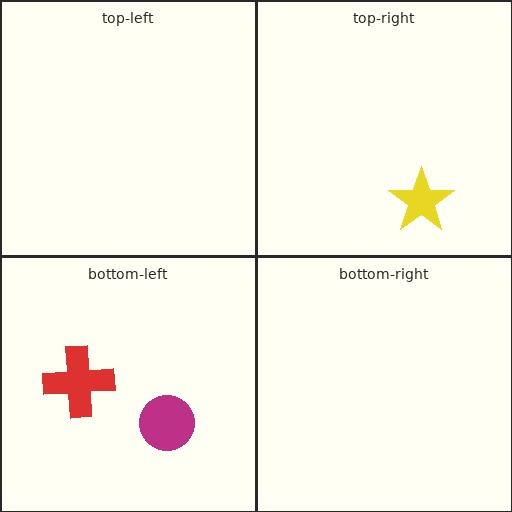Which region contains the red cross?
The bottom-left region.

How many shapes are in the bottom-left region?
2.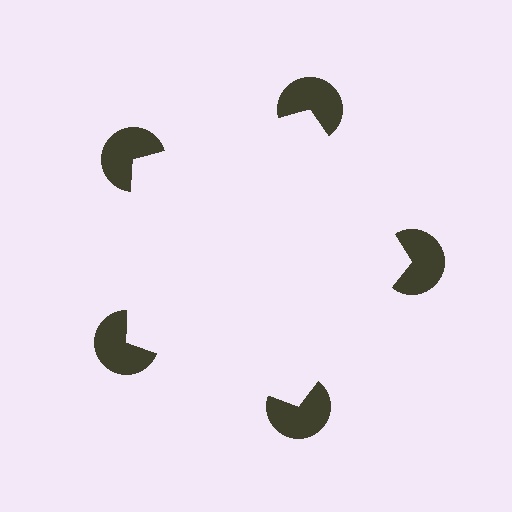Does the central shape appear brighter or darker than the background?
It typically appears slightly brighter than the background, even though no actual brightness change is drawn.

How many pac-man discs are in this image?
There are 5 — one at each vertex of the illusory pentagon.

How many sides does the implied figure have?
5 sides.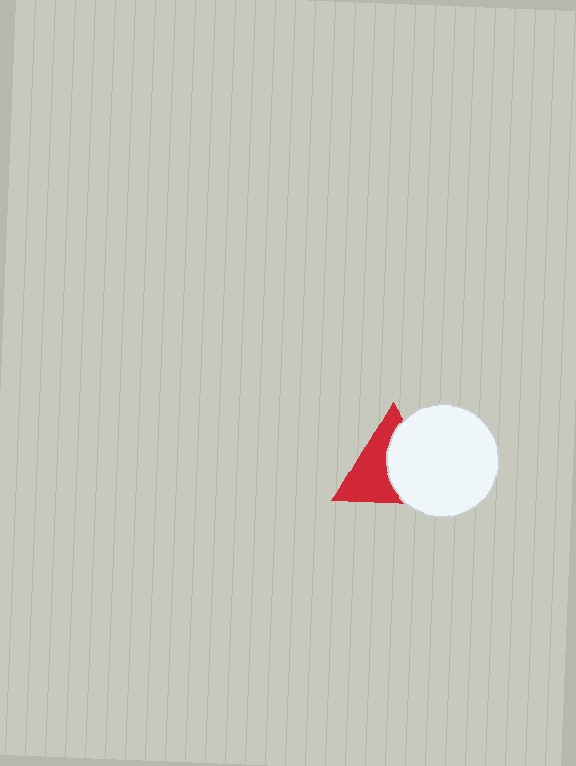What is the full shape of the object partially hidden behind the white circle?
The partially hidden object is a red triangle.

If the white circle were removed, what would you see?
You would see the complete red triangle.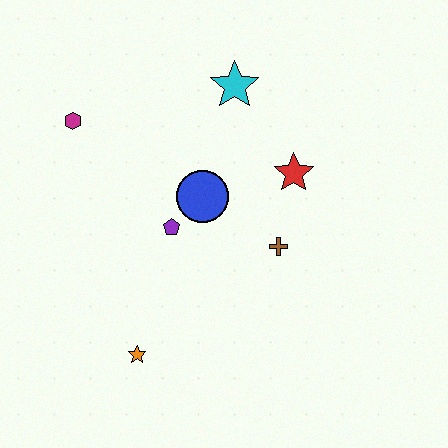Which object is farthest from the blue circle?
The orange star is farthest from the blue circle.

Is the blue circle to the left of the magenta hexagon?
No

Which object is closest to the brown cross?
The red star is closest to the brown cross.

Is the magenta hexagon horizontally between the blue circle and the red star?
No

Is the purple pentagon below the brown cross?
No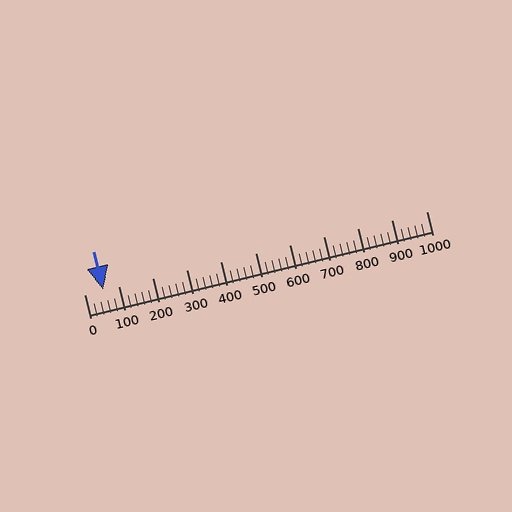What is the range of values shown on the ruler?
The ruler shows values from 0 to 1000.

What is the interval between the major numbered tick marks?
The major tick marks are spaced 100 units apart.